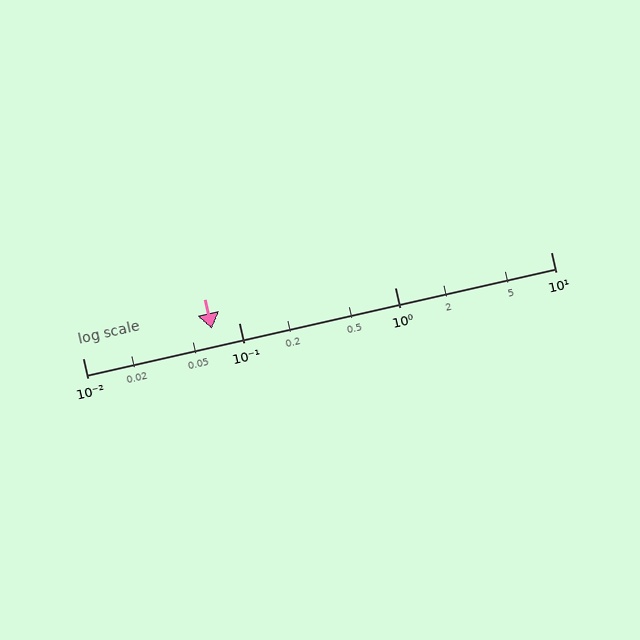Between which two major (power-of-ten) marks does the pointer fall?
The pointer is between 0.01 and 0.1.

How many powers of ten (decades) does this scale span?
The scale spans 3 decades, from 0.01 to 10.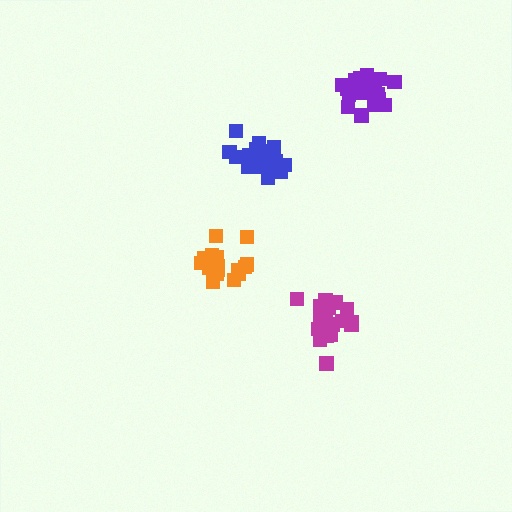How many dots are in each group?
Group 1: 18 dots, Group 2: 20 dots, Group 3: 21 dots, Group 4: 16 dots (75 total).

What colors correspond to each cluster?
The clusters are colored: blue, purple, magenta, orange.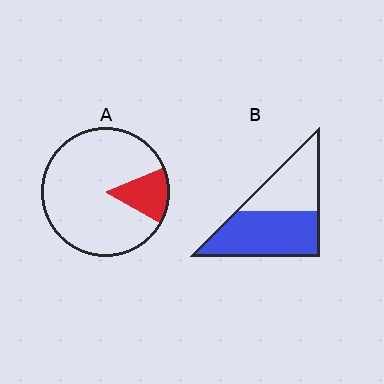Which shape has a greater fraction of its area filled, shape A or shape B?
Shape B.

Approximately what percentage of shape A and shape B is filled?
A is approximately 15% and B is approximately 60%.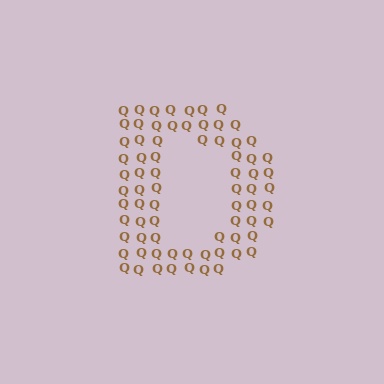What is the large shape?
The large shape is the letter D.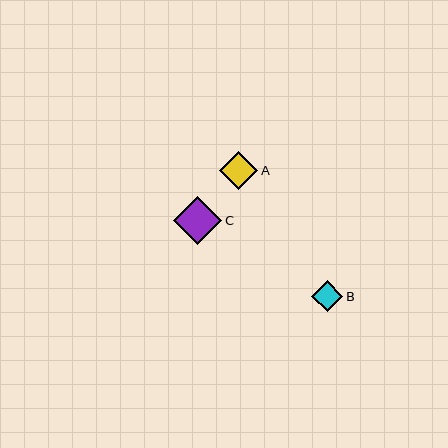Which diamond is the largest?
Diamond C is the largest with a size of approximately 48 pixels.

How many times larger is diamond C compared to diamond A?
Diamond C is approximately 1.2 times the size of diamond A.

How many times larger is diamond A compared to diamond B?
Diamond A is approximately 1.3 times the size of diamond B.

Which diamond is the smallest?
Diamond B is the smallest with a size of approximately 31 pixels.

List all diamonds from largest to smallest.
From largest to smallest: C, A, B.